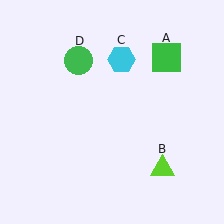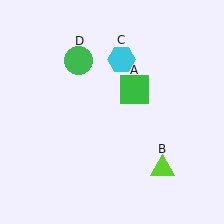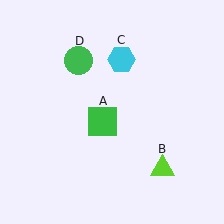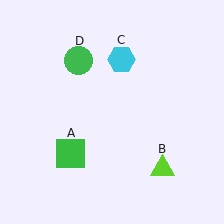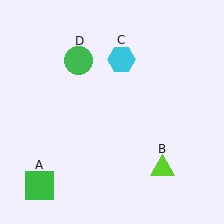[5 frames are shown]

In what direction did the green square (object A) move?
The green square (object A) moved down and to the left.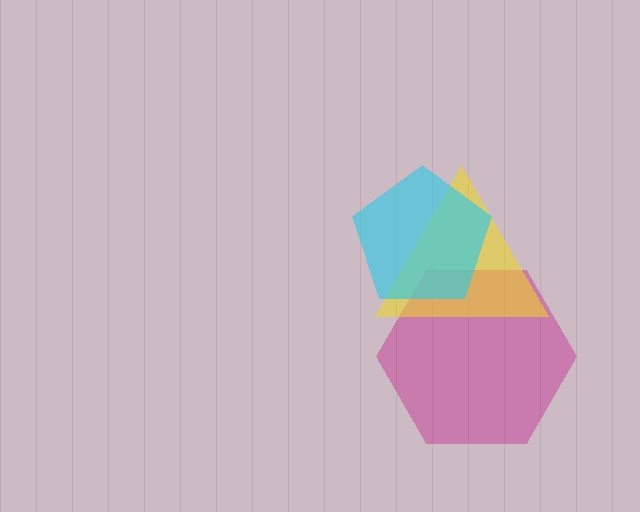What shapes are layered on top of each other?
The layered shapes are: a magenta hexagon, a yellow triangle, a cyan pentagon.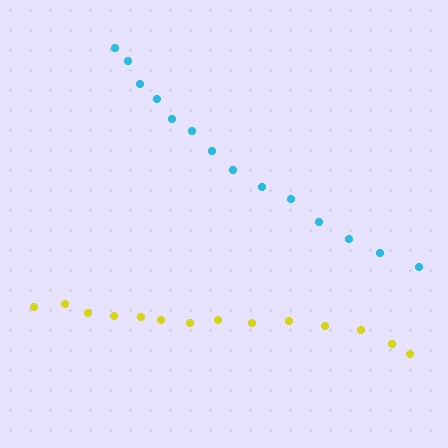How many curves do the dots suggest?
There are 2 distinct paths.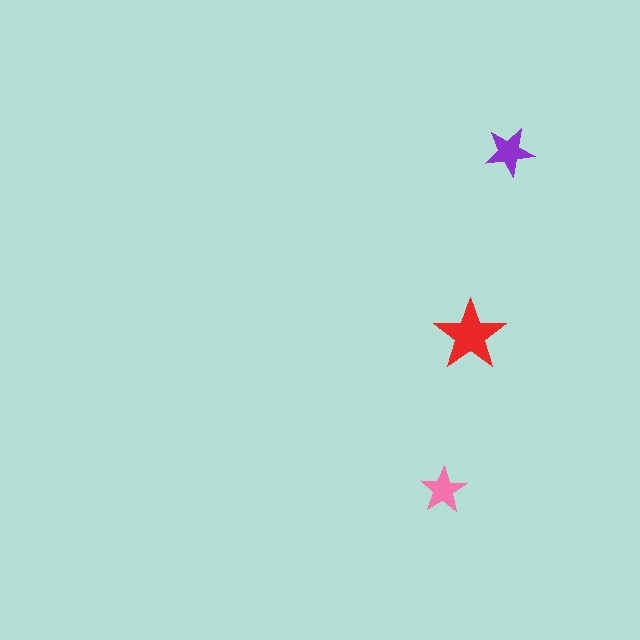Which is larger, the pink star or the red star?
The red one.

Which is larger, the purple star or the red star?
The red one.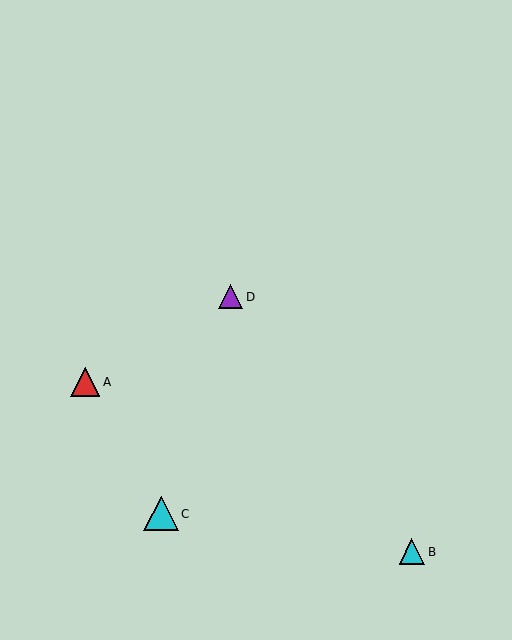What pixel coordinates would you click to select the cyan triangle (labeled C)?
Click at (161, 514) to select the cyan triangle C.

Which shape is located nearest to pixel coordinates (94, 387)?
The red triangle (labeled A) at (85, 382) is nearest to that location.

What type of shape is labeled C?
Shape C is a cyan triangle.